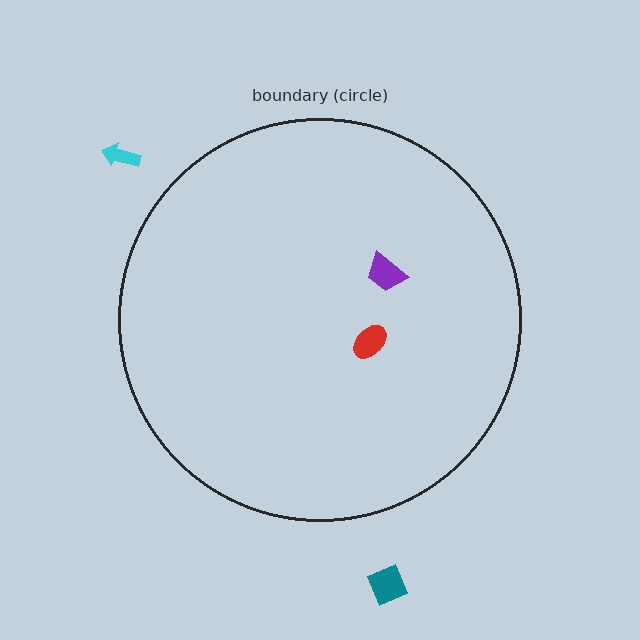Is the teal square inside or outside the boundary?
Outside.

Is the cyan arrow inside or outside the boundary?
Outside.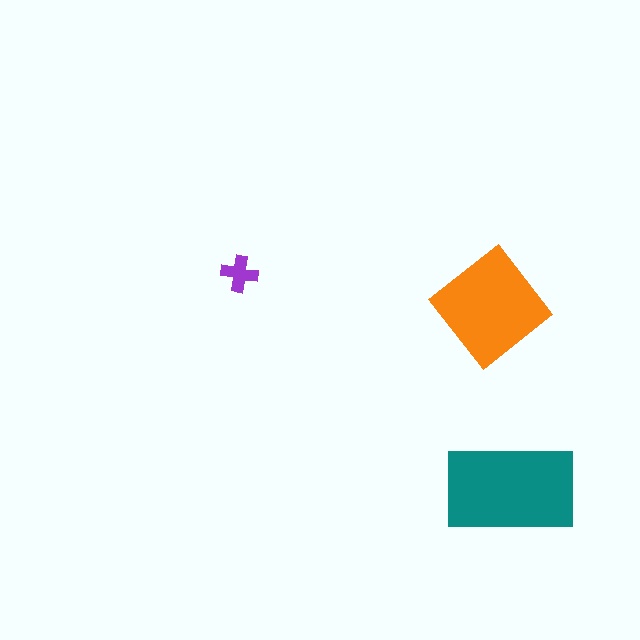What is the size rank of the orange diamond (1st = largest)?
2nd.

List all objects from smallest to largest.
The purple cross, the orange diamond, the teal rectangle.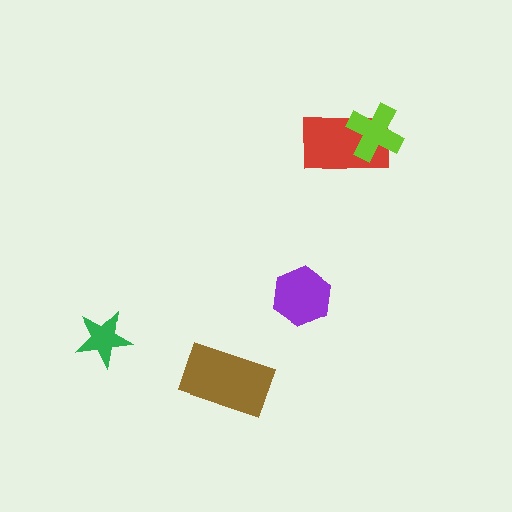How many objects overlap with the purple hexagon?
0 objects overlap with the purple hexagon.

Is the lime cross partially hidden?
No, no other shape covers it.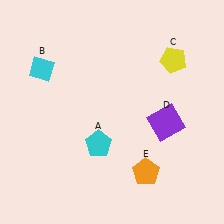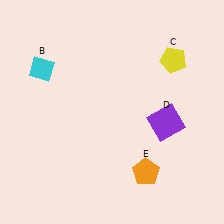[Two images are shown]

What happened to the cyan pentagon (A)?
The cyan pentagon (A) was removed in Image 2. It was in the bottom-left area of Image 1.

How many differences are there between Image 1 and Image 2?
There is 1 difference between the two images.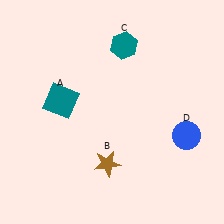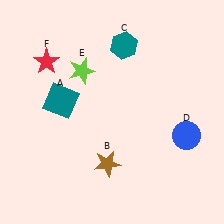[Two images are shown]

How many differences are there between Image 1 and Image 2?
There are 2 differences between the two images.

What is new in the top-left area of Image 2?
A red star (F) was added in the top-left area of Image 2.